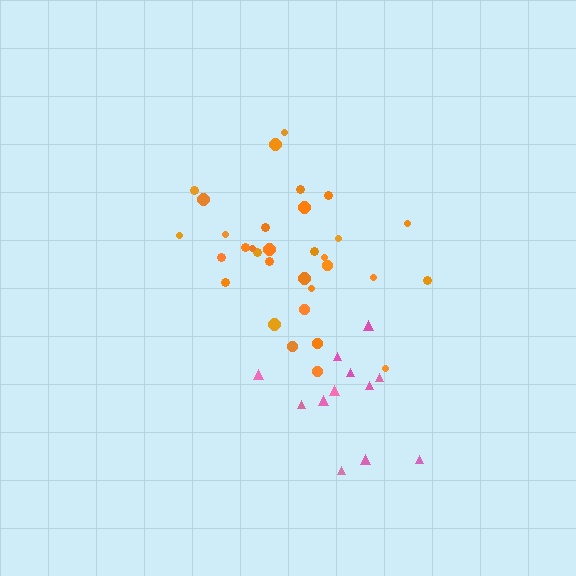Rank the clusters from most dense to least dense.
orange, pink.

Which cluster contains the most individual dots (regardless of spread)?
Orange (32).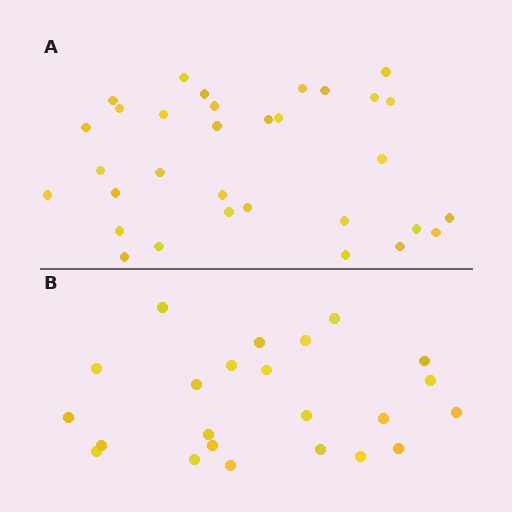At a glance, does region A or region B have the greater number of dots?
Region A (the top region) has more dots.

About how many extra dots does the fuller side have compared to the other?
Region A has roughly 8 or so more dots than region B.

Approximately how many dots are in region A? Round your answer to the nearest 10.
About 30 dots. (The exact count is 32, which rounds to 30.)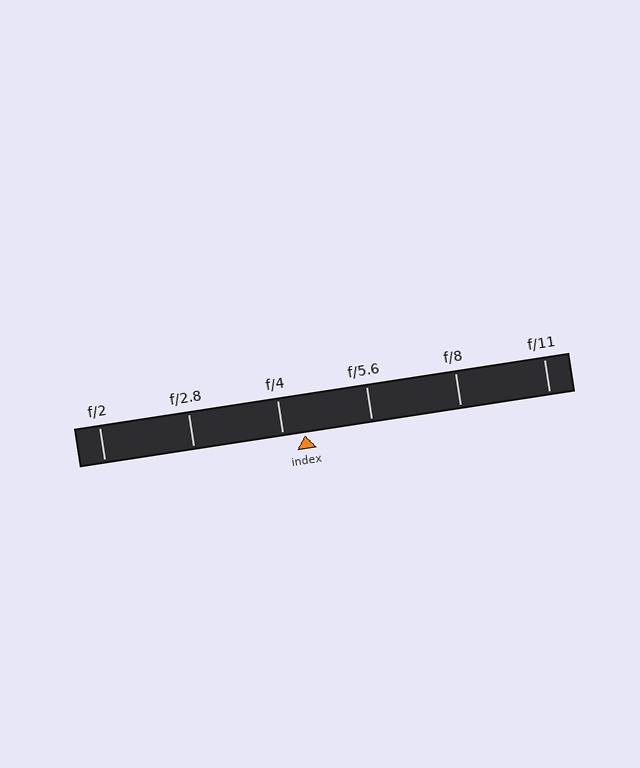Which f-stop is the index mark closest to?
The index mark is closest to f/4.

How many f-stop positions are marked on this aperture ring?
There are 6 f-stop positions marked.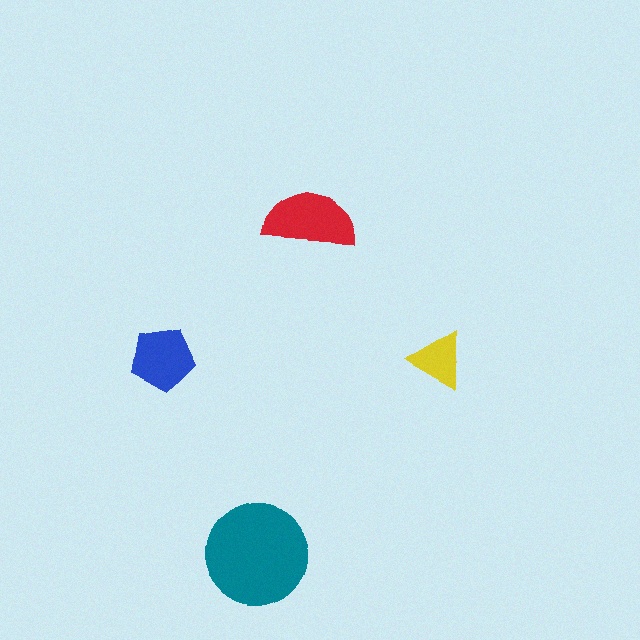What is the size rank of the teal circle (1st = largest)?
1st.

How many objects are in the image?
There are 4 objects in the image.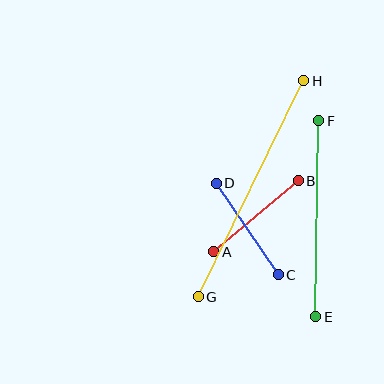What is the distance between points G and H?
The distance is approximately 240 pixels.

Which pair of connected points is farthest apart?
Points G and H are farthest apart.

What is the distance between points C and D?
The distance is approximately 111 pixels.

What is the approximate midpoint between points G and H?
The midpoint is at approximately (251, 189) pixels.